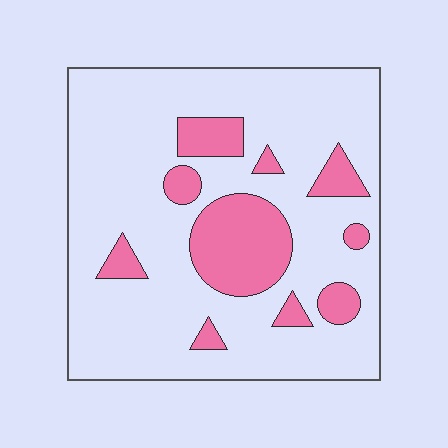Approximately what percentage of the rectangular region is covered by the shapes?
Approximately 20%.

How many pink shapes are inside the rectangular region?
10.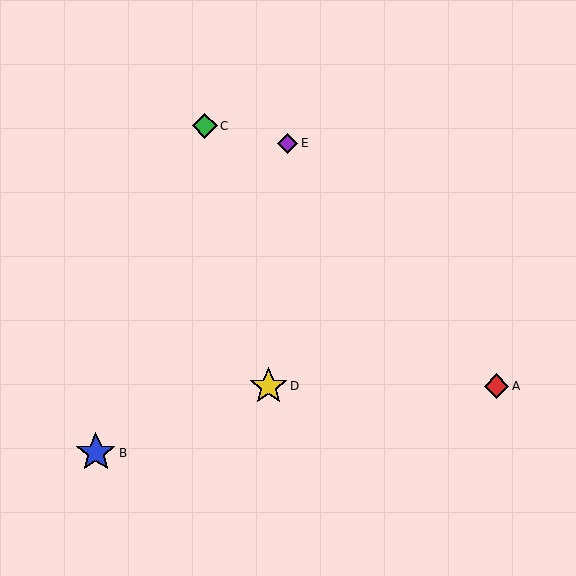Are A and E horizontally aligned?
No, A is at y≈386 and E is at y≈143.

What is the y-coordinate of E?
Object E is at y≈143.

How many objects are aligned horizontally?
2 objects (A, D) are aligned horizontally.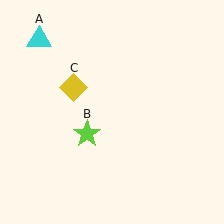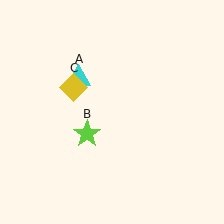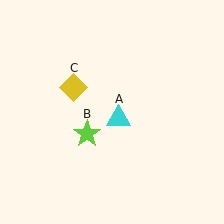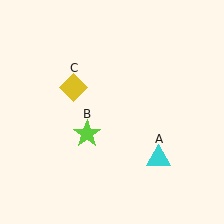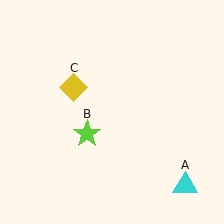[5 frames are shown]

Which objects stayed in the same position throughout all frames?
Lime star (object B) and yellow diamond (object C) remained stationary.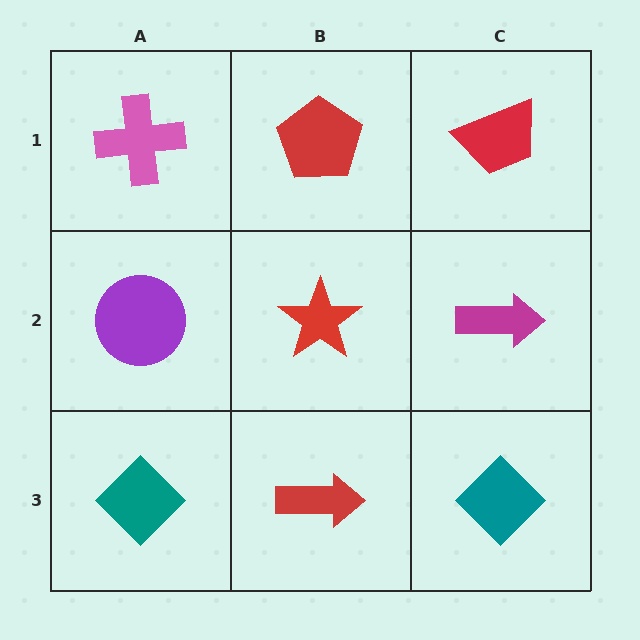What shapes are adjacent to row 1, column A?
A purple circle (row 2, column A), a red pentagon (row 1, column B).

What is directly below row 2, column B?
A red arrow.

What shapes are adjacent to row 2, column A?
A pink cross (row 1, column A), a teal diamond (row 3, column A), a red star (row 2, column B).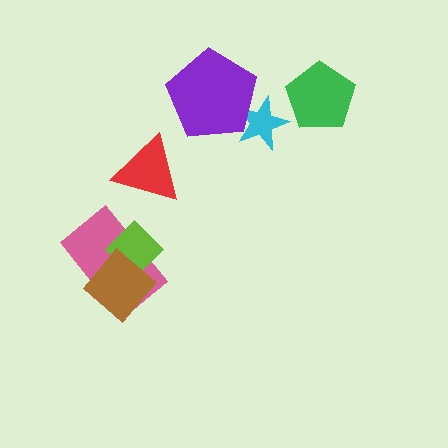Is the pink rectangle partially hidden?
Yes, it is partially covered by another shape.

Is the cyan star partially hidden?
Yes, it is partially covered by another shape.